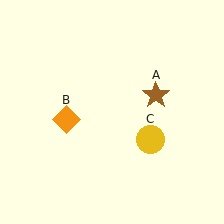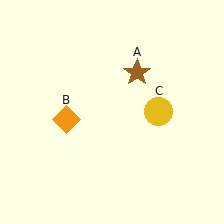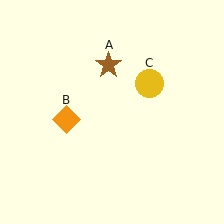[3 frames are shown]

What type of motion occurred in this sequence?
The brown star (object A), yellow circle (object C) rotated counterclockwise around the center of the scene.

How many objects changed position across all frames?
2 objects changed position: brown star (object A), yellow circle (object C).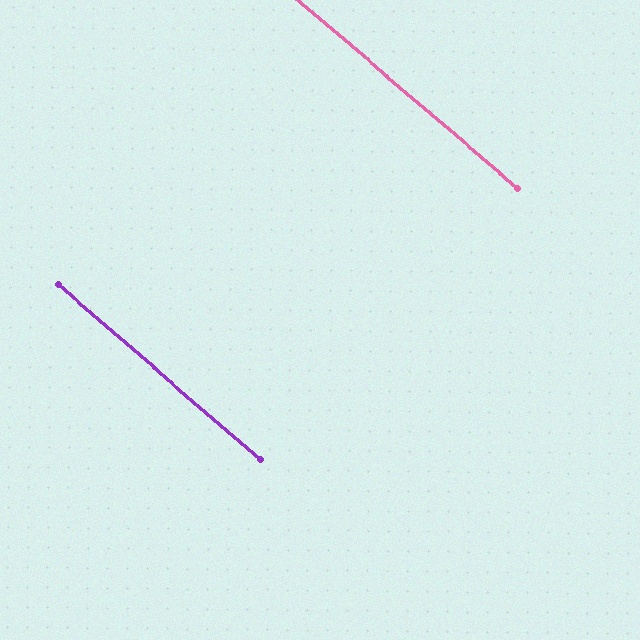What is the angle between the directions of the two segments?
Approximately 0 degrees.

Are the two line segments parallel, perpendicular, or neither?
Parallel — their directions differ by only 0.5°.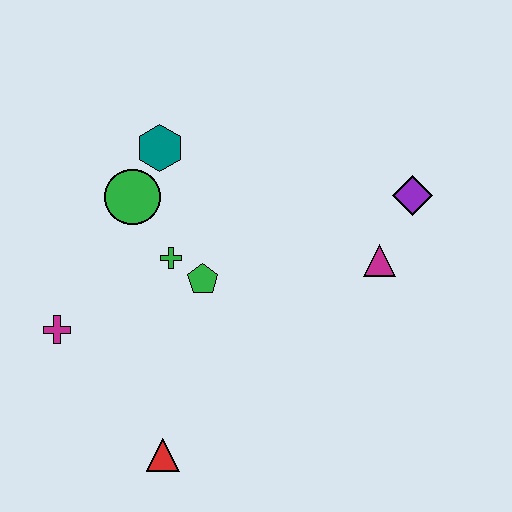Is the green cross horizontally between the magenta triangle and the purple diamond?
No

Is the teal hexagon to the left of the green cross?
Yes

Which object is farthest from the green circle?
The purple diamond is farthest from the green circle.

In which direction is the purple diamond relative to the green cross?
The purple diamond is to the right of the green cross.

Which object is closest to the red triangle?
The magenta cross is closest to the red triangle.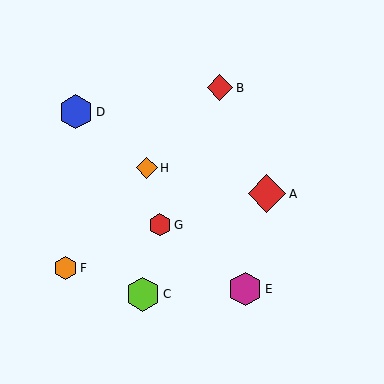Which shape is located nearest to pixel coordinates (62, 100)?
The blue hexagon (labeled D) at (76, 112) is nearest to that location.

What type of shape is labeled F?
Shape F is an orange hexagon.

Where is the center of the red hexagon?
The center of the red hexagon is at (160, 225).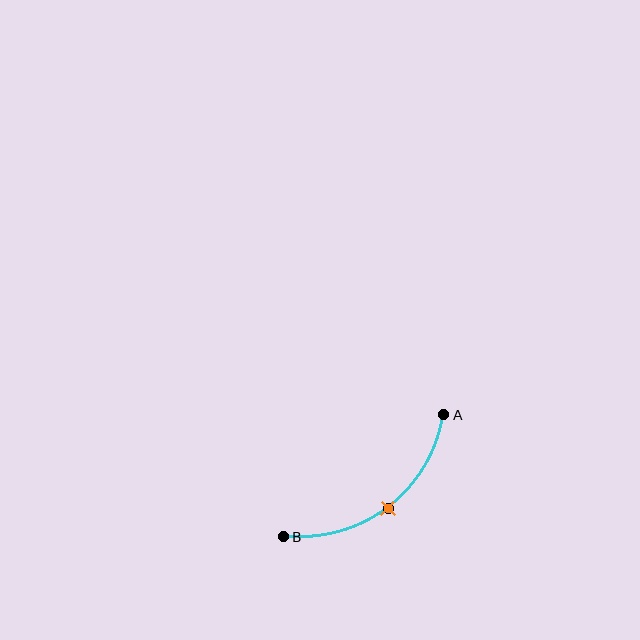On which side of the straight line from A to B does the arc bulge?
The arc bulges below and to the right of the straight line connecting A and B.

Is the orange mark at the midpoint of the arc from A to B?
Yes. The orange mark lies on the arc at equal arc-length from both A and B — it is the arc midpoint.